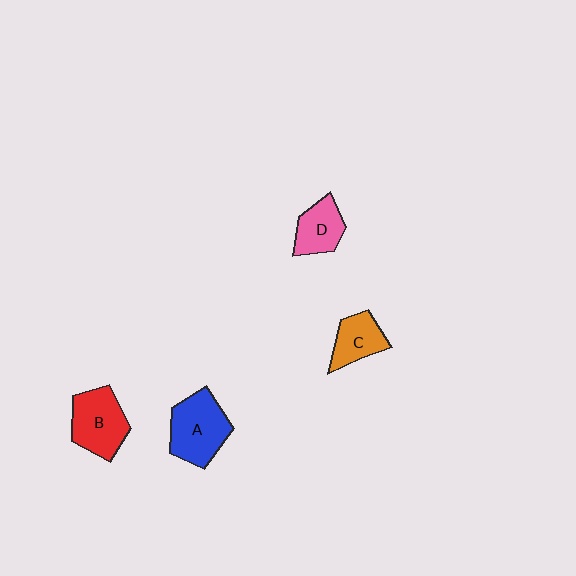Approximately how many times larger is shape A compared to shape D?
Approximately 1.5 times.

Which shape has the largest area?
Shape A (blue).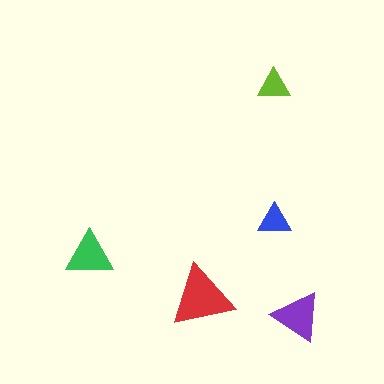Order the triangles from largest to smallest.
the red one, the purple one, the green one, the blue one, the lime one.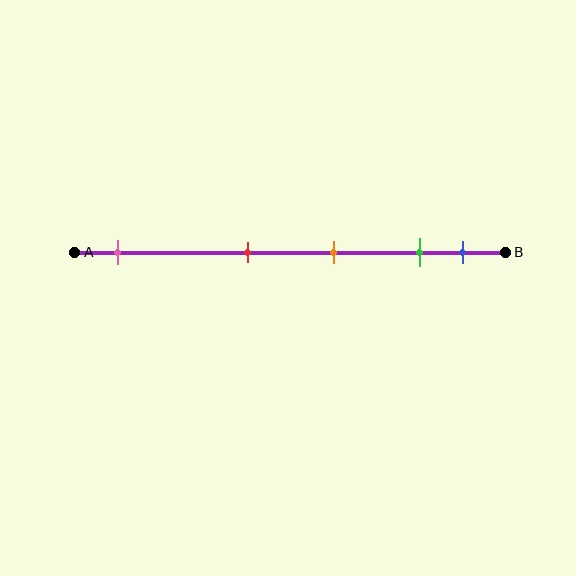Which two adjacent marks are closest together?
The green and blue marks are the closest adjacent pair.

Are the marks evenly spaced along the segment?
No, the marks are not evenly spaced.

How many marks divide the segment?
There are 5 marks dividing the segment.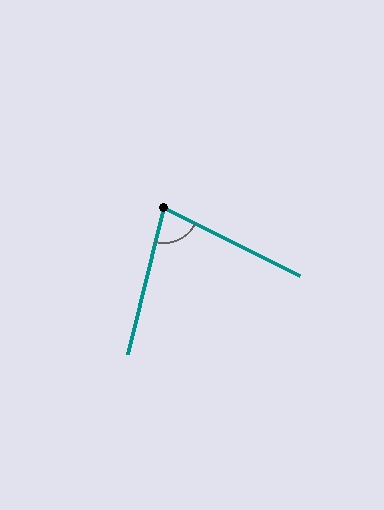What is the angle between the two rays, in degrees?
Approximately 78 degrees.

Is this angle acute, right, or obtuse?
It is acute.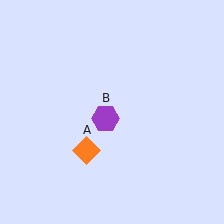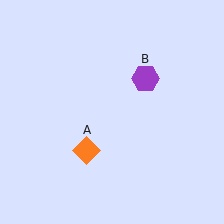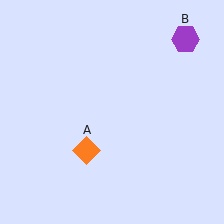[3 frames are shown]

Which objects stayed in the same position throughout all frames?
Orange diamond (object A) remained stationary.